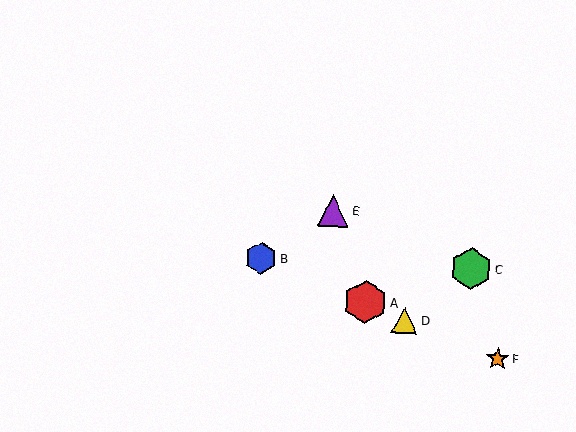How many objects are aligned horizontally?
2 objects (B, C) are aligned horizontally.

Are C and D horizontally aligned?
No, C is at y≈269 and D is at y≈320.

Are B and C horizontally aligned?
Yes, both are at y≈258.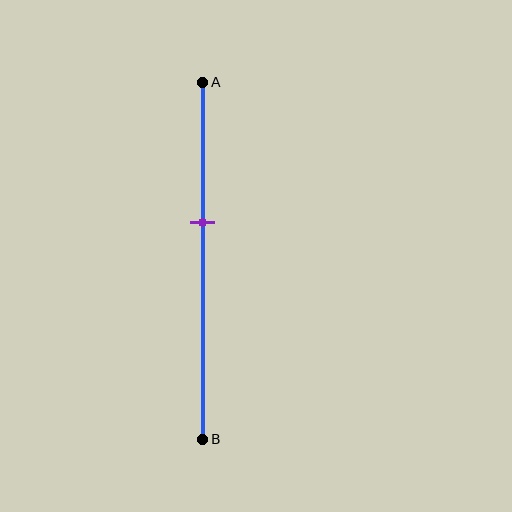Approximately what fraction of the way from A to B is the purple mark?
The purple mark is approximately 40% of the way from A to B.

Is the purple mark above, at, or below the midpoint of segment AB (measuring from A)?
The purple mark is above the midpoint of segment AB.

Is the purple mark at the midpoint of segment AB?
No, the mark is at about 40% from A, not at the 50% midpoint.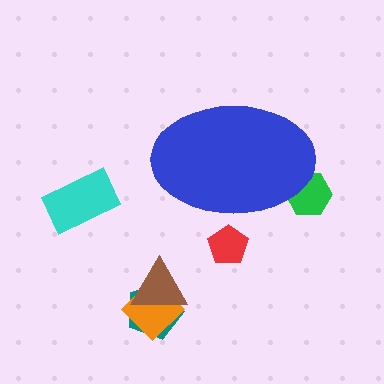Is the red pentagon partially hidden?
Yes, the red pentagon is partially hidden behind the blue ellipse.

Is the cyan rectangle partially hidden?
No, the cyan rectangle is fully visible.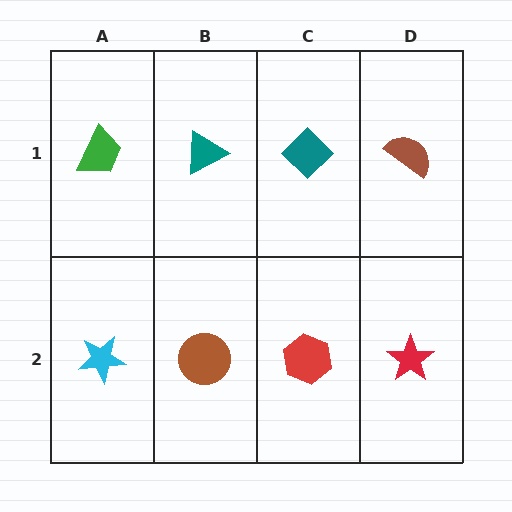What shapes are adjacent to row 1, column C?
A red hexagon (row 2, column C), a teal triangle (row 1, column B), a brown semicircle (row 1, column D).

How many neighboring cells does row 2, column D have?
2.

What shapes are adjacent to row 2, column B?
A teal triangle (row 1, column B), a cyan star (row 2, column A), a red hexagon (row 2, column C).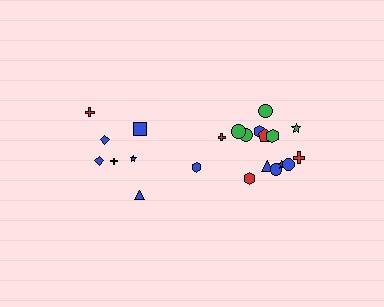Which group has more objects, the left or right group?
The right group.